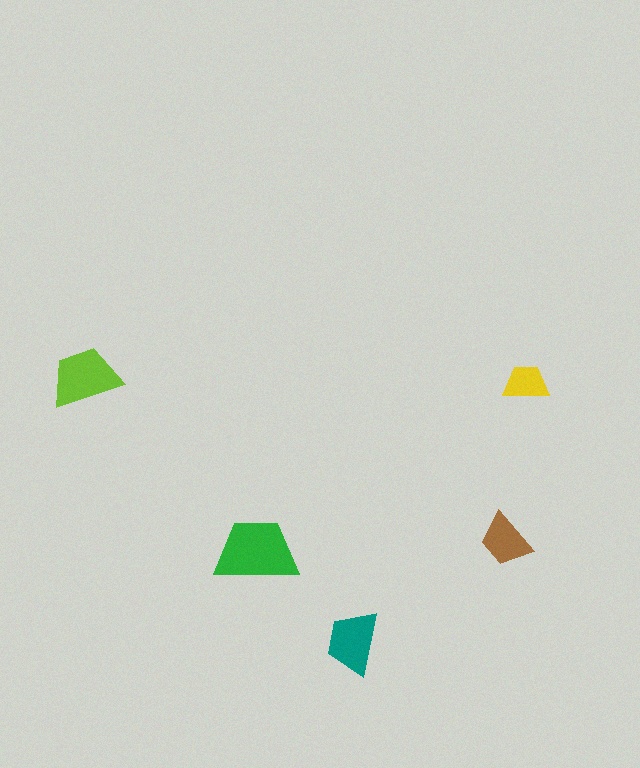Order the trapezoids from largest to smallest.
the green one, the lime one, the teal one, the brown one, the yellow one.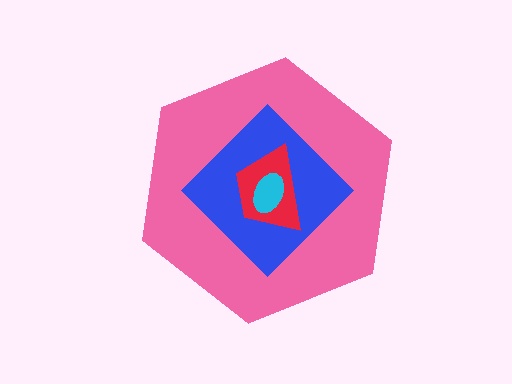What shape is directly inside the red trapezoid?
The cyan ellipse.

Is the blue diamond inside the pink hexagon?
Yes.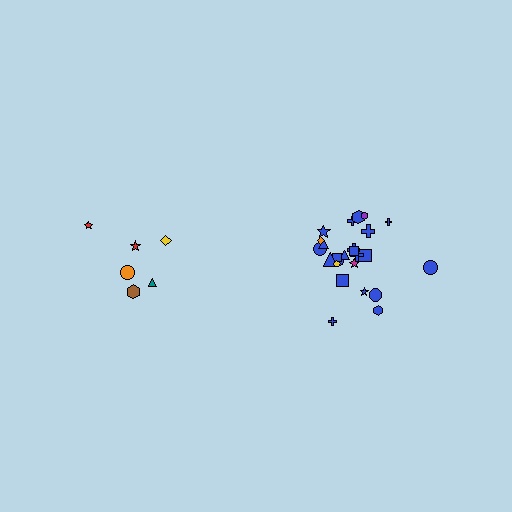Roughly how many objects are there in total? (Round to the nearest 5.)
Roughly 30 objects in total.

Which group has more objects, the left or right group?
The right group.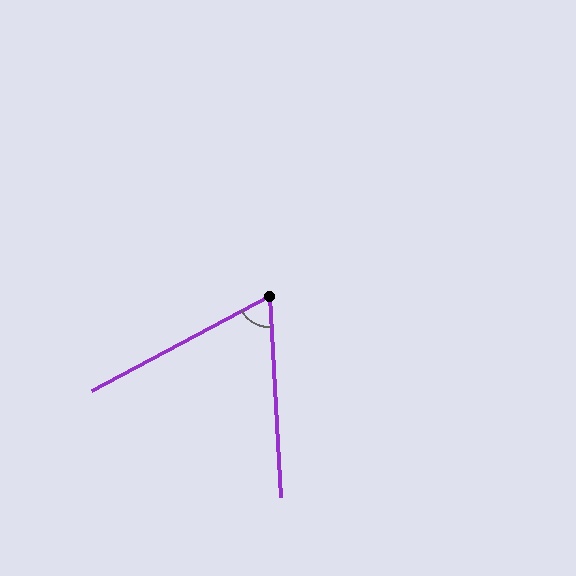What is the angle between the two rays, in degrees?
Approximately 65 degrees.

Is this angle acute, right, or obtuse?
It is acute.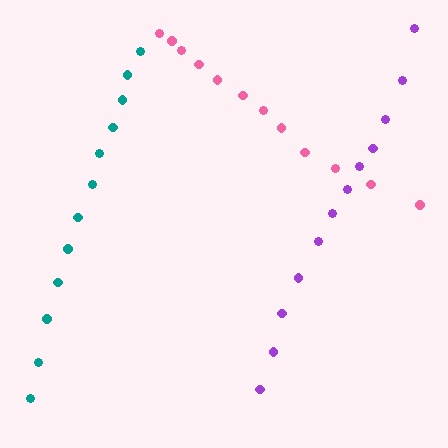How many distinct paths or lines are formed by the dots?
There are 3 distinct paths.